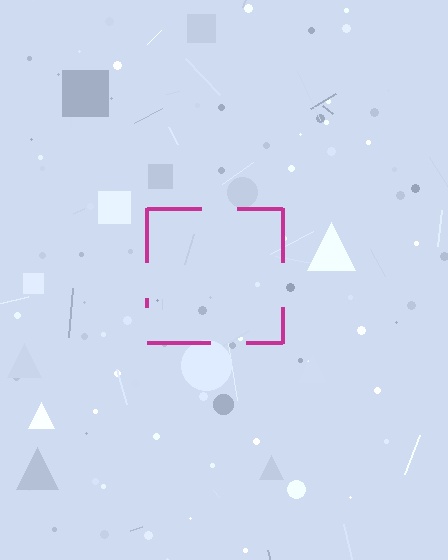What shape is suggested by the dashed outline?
The dashed outline suggests a square.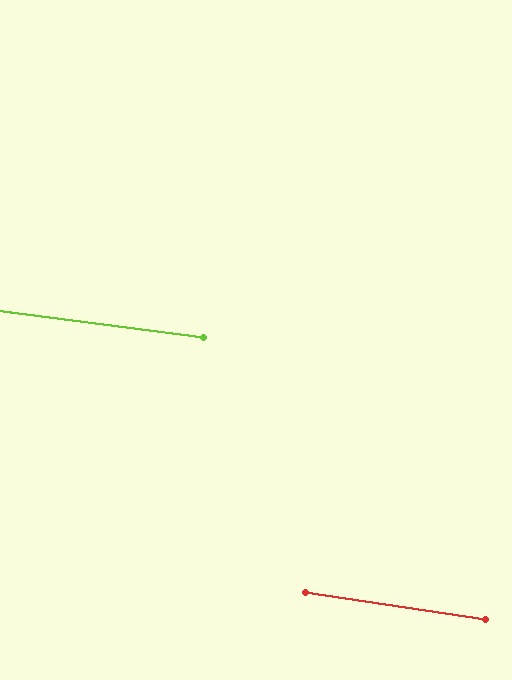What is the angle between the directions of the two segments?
Approximately 1 degree.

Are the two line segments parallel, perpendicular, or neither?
Parallel — their directions differ by only 1.4°.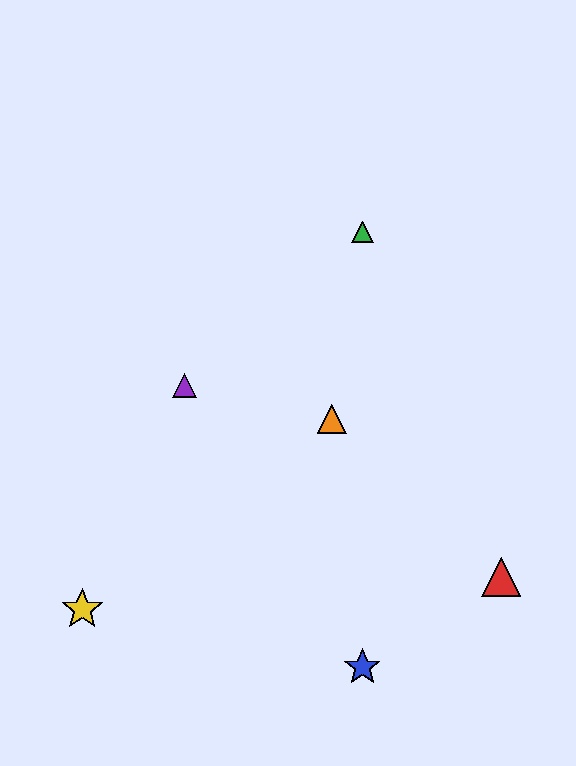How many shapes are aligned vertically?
2 shapes (the blue star, the green triangle) are aligned vertically.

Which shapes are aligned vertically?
The blue star, the green triangle are aligned vertically.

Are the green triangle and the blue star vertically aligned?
Yes, both are at x≈362.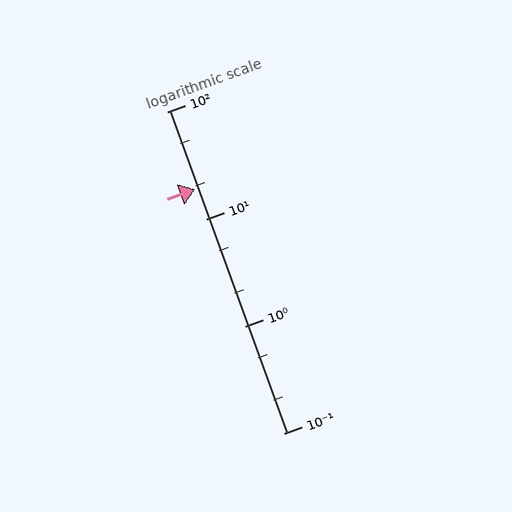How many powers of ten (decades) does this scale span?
The scale spans 3 decades, from 0.1 to 100.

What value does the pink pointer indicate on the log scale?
The pointer indicates approximately 19.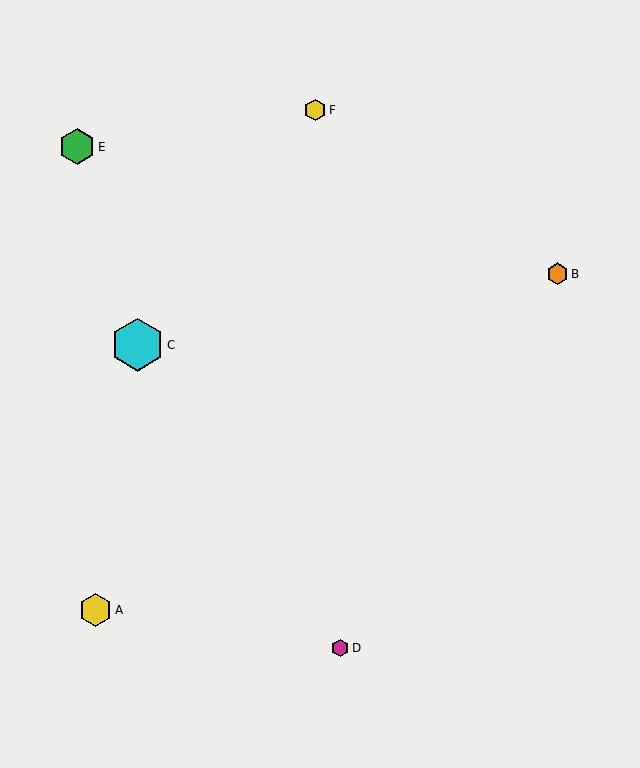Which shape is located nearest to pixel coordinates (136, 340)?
The cyan hexagon (labeled C) at (137, 345) is nearest to that location.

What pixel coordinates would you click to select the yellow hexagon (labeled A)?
Click at (96, 610) to select the yellow hexagon A.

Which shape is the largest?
The cyan hexagon (labeled C) is the largest.